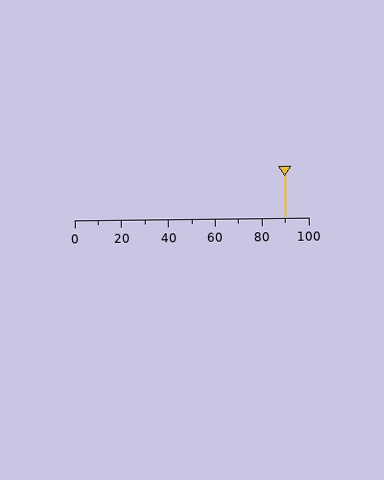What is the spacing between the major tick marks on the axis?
The major ticks are spaced 20 apart.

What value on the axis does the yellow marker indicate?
The marker indicates approximately 90.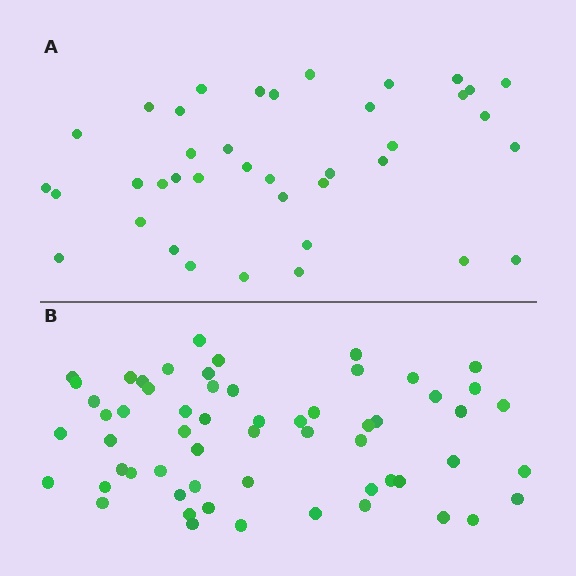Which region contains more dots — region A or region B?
Region B (the bottom region) has more dots.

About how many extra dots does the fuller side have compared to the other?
Region B has approximately 20 more dots than region A.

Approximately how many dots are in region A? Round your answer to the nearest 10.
About 40 dots. (The exact count is 39, which rounds to 40.)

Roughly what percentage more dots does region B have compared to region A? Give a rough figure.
About 50% more.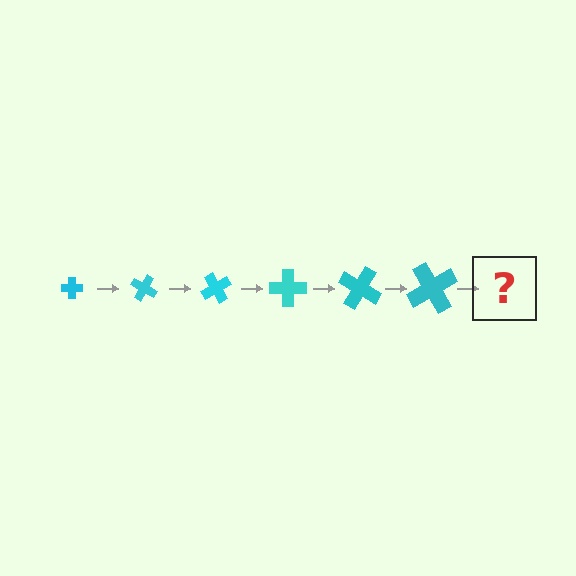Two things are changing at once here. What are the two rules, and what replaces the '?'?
The two rules are that the cross grows larger each step and it rotates 30 degrees each step. The '?' should be a cross, larger than the previous one and rotated 180 degrees from the start.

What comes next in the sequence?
The next element should be a cross, larger than the previous one and rotated 180 degrees from the start.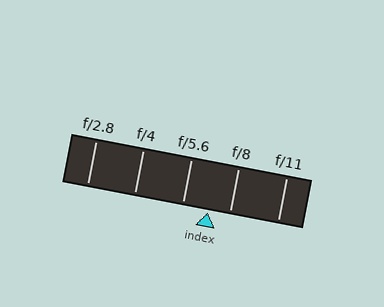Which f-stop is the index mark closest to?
The index mark is closest to f/8.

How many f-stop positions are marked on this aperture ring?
There are 5 f-stop positions marked.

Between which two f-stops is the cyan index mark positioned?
The index mark is between f/5.6 and f/8.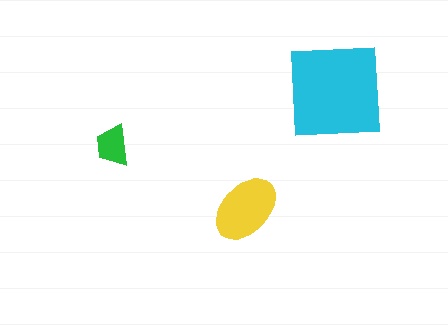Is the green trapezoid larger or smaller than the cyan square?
Smaller.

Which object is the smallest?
The green trapezoid.